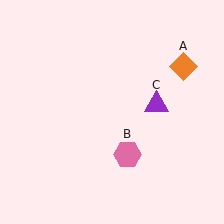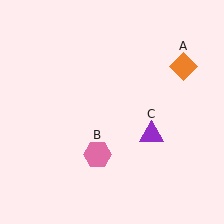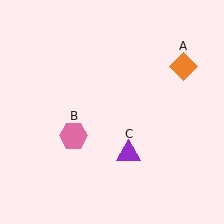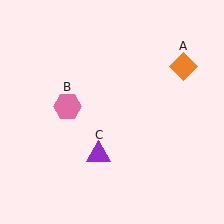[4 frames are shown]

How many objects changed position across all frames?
2 objects changed position: pink hexagon (object B), purple triangle (object C).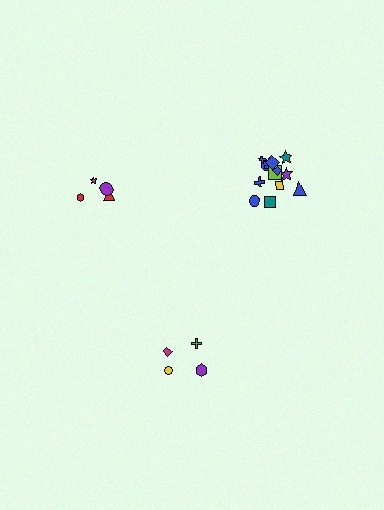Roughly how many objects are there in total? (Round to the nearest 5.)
Roughly 25 objects in total.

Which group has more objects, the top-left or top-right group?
The top-right group.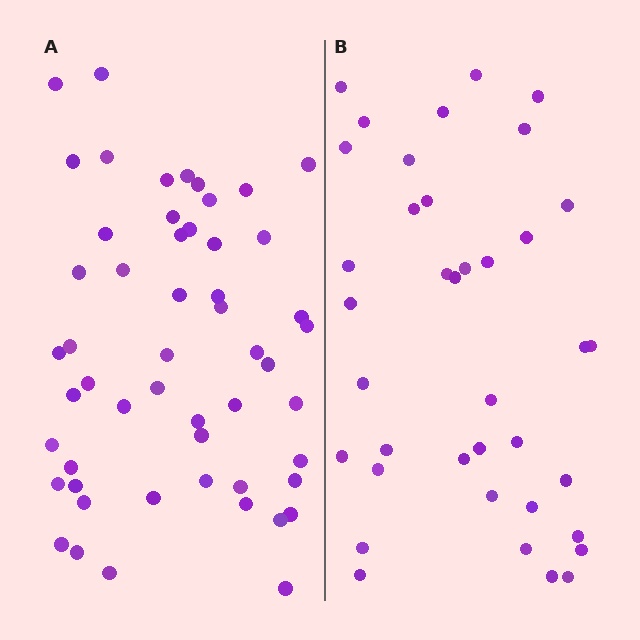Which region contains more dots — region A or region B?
Region A (the left region) has more dots.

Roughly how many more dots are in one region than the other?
Region A has approximately 15 more dots than region B.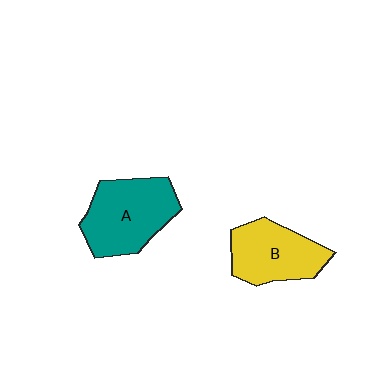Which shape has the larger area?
Shape A (teal).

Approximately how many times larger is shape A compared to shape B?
Approximately 1.2 times.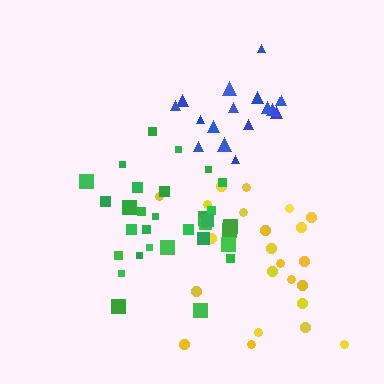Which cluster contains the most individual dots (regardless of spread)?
Green (31).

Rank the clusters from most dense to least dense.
green, blue, yellow.